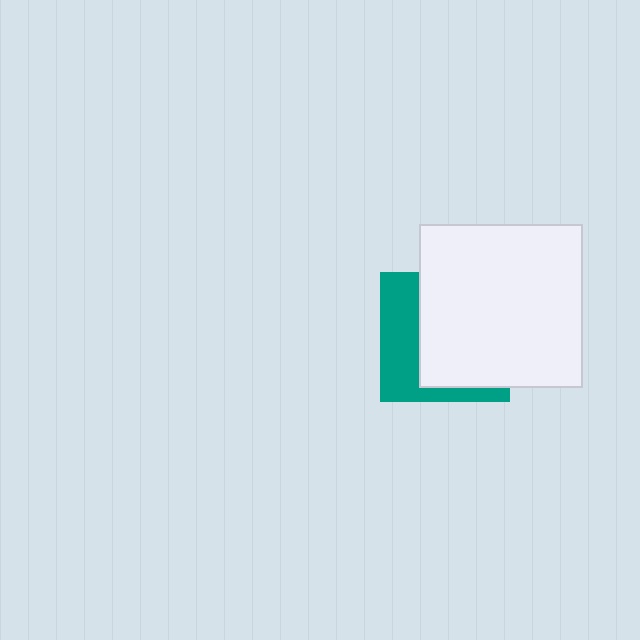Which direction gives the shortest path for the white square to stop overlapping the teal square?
Moving right gives the shortest separation.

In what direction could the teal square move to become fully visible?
The teal square could move left. That would shift it out from behind the white square entirely.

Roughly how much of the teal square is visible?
A small part of it is visible (roughly 38%).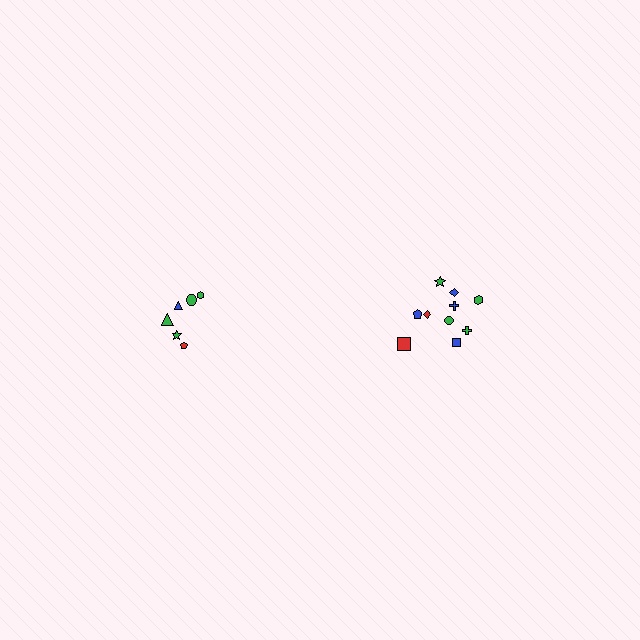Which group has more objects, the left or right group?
The right group.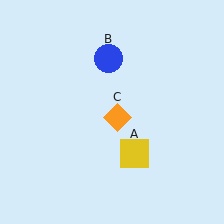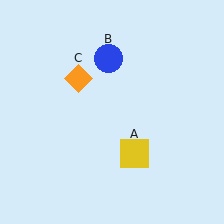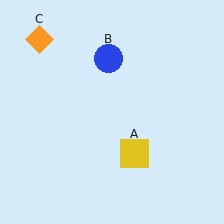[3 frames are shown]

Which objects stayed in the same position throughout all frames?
Yellow square (object A) and blue circle (object B) remained stationary.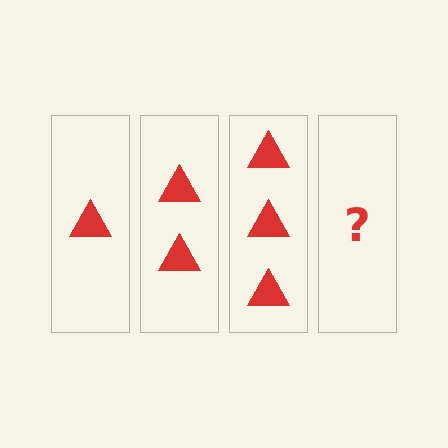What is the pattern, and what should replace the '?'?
The pattern is that each step adds one more triangle. The '?' should be 4 triangles.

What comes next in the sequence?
The next element should be 4 triangles.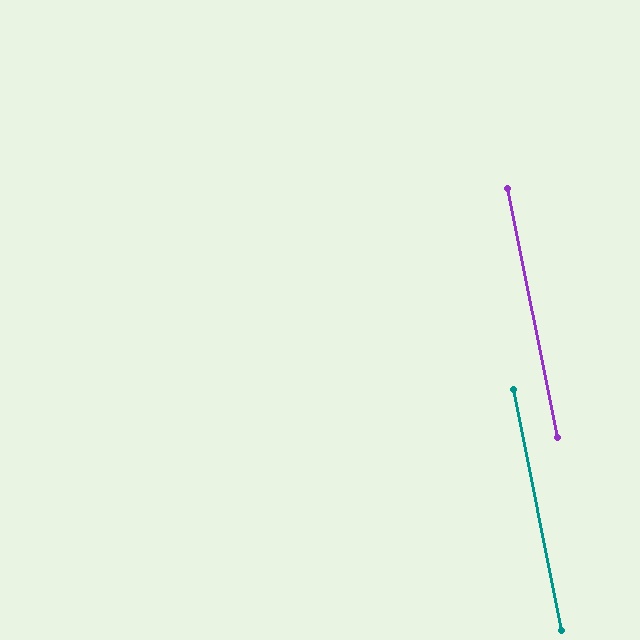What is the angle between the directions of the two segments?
Approximately 0 degrees.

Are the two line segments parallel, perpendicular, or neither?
Parallel — their directions differ by only 0.1°.